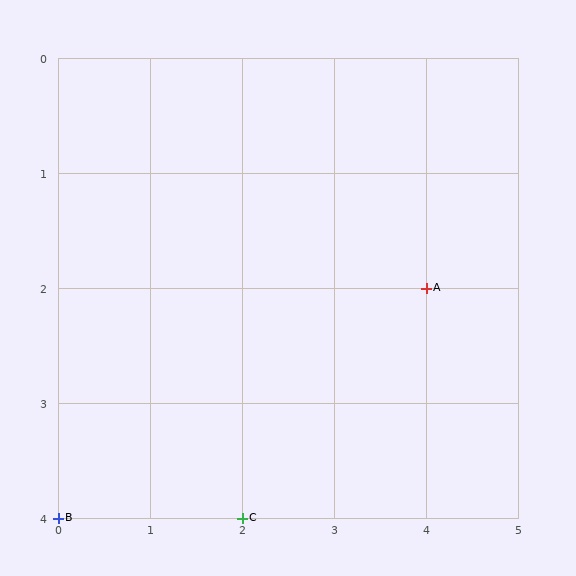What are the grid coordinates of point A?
Point A is at grid coordinates (4, 2).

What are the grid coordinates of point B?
Point B is at grid coordinates (0, 4).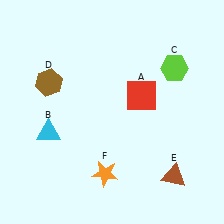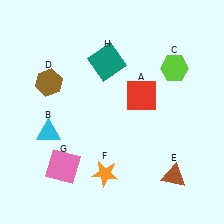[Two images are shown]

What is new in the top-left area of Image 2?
A teal square (H) was added in the top-left area of Image 2.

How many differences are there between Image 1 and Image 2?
There are 2 differences between the two images.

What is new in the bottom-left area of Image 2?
A pink square (G) was added in the bottom-left area of Image 2.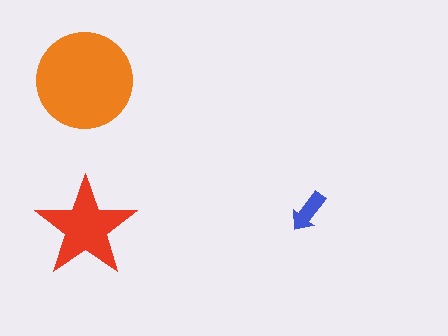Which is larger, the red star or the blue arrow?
The red star.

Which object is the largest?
The orange circle.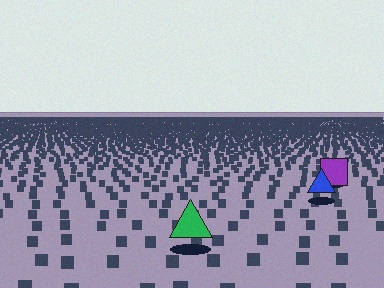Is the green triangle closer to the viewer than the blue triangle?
Yes. The green triangle is closer — you can tell from the texture gradient: the ground texture is coarser near it.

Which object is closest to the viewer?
The green triangle is closest. The texture marks near it are larger and more spread out.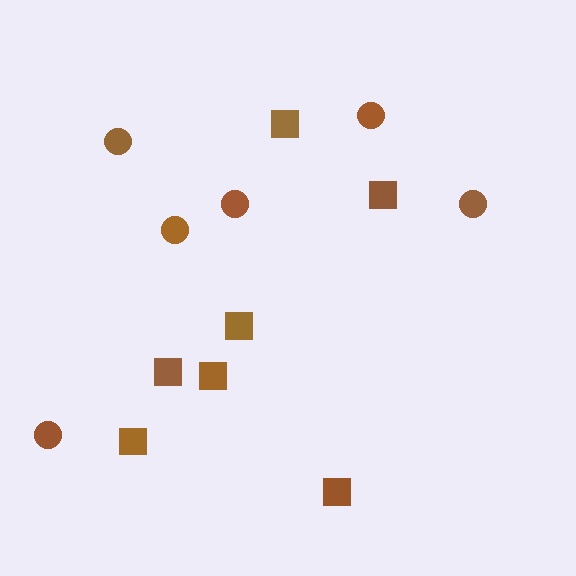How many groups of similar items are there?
There are 2 groups: one group of circles (6) and one group of squares (7).